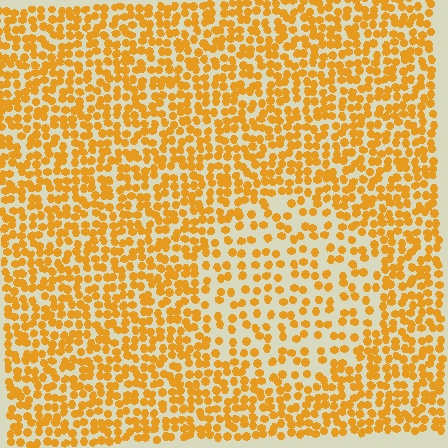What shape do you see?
I see a circle.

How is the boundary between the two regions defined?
The boundary is defined by a change in element density (approximately 1.9x ratio). All elements are the same color, size, and shape.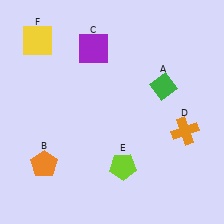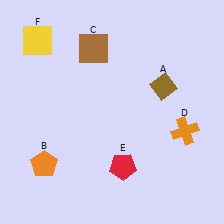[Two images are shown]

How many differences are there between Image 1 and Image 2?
There are 3 differences between the two images.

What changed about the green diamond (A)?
In Image 1, A is green. In Image 2, it changed to brown.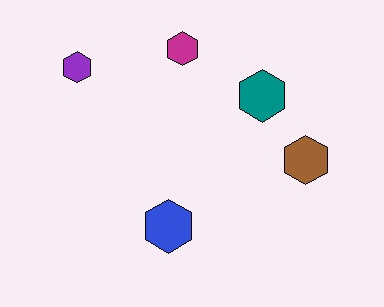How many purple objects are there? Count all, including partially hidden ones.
There is 1 purple object.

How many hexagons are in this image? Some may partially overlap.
There are 5 hexagons.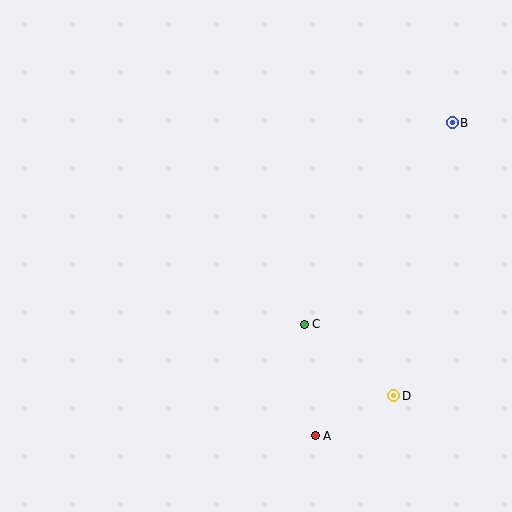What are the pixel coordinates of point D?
Point D is at (394, 396).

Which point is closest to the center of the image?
Point C at (304, 324) is closest to the center.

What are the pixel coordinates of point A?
Point A is at (315, 436).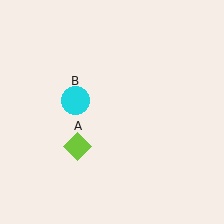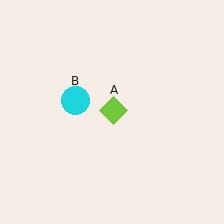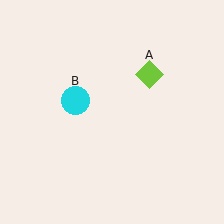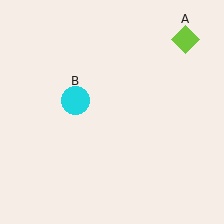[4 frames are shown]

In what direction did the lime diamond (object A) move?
The lime diamond (object A) moved up and to the right.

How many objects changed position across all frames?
1 object changed position: lime diamond (object A).